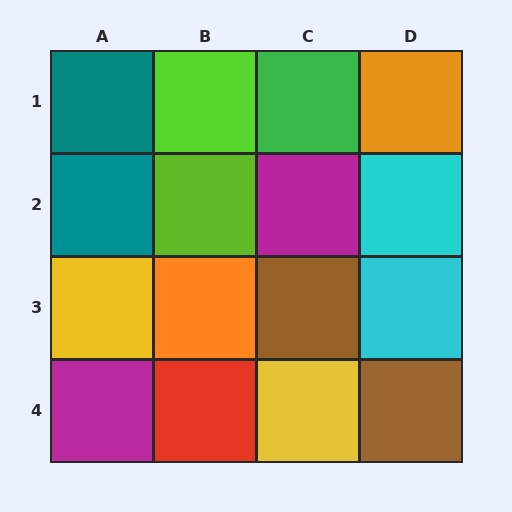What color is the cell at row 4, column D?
Brown.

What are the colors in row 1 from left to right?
Teal, lime, green, orange.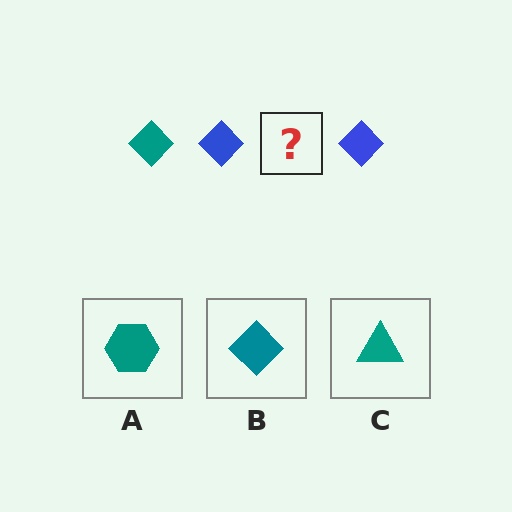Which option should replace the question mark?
Option B.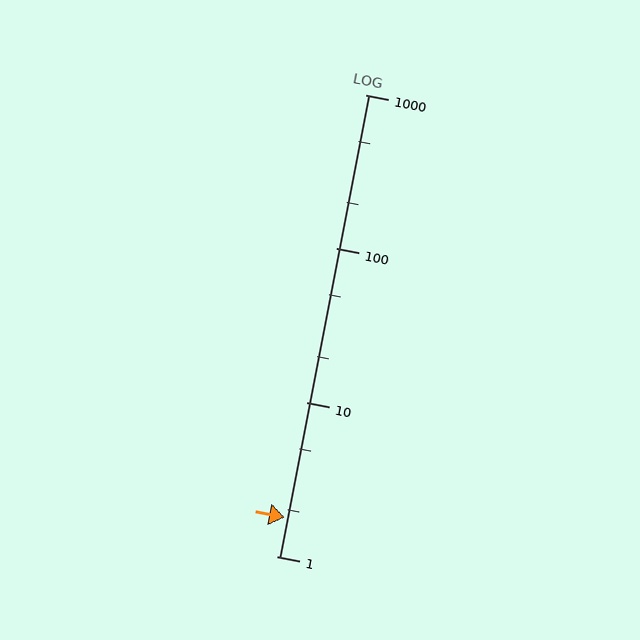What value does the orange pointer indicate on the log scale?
The pointer indicates approximately 1.8.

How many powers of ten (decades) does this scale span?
The scale spans 3 decades, from 1 to 1000.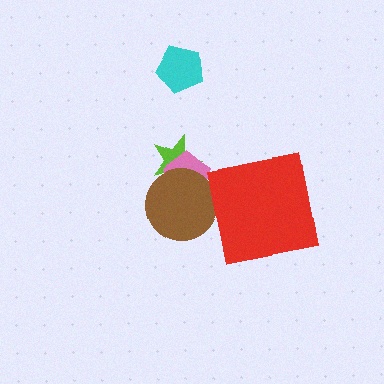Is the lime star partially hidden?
Yes, it is partially covered by another shape.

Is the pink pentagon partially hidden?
Yes, it is partially covered by another shape.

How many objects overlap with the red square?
0 objects overlap with the red square.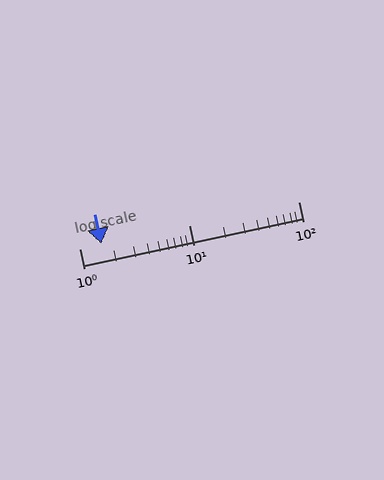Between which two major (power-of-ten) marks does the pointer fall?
The pointer is between 1 and 10.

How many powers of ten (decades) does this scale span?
The scale spans 2 decades, from 1 to 100.